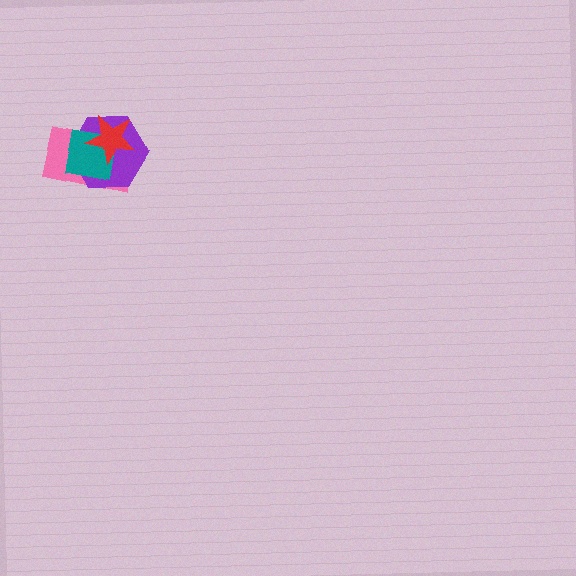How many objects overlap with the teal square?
3 objects overlap with the teal square.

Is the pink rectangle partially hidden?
Yes, it is partially covered by another shape.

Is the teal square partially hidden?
Yes, it is partially covered by another shape.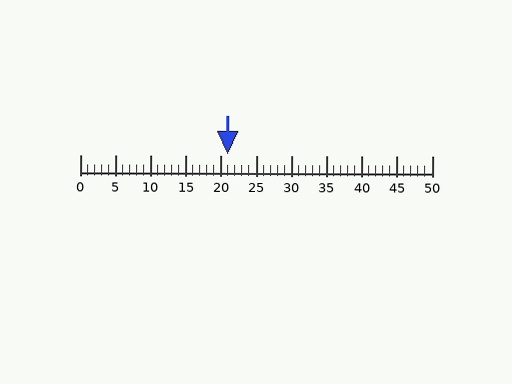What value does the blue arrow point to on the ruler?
The blue arrow points to approximately 21.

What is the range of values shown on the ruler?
The ruler shows values from 0 to 50.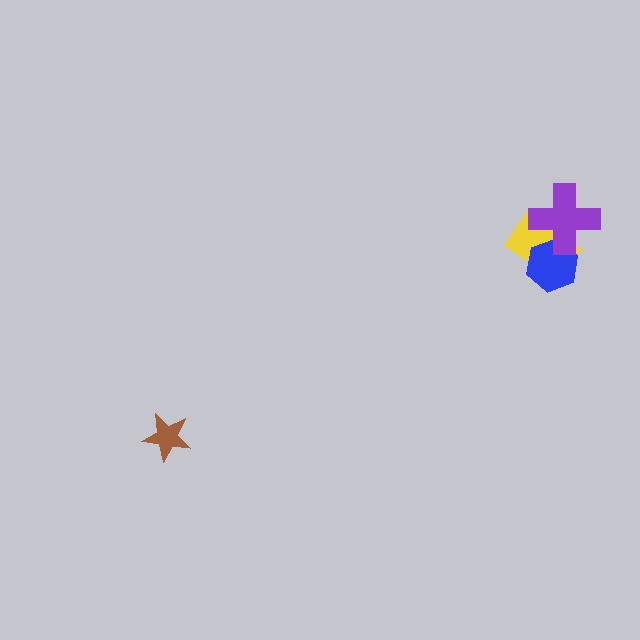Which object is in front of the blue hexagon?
The purple cross is in front of the blue hexagon.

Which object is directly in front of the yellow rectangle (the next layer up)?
The blue hexagon is directly in front of the yellow rectangle.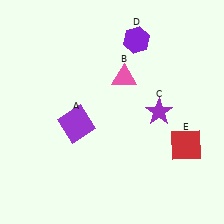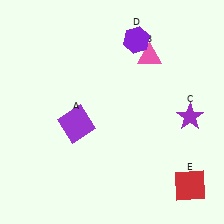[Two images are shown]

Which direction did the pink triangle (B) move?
The pink triangle (B) moved right.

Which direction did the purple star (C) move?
The purple star (C) moved right.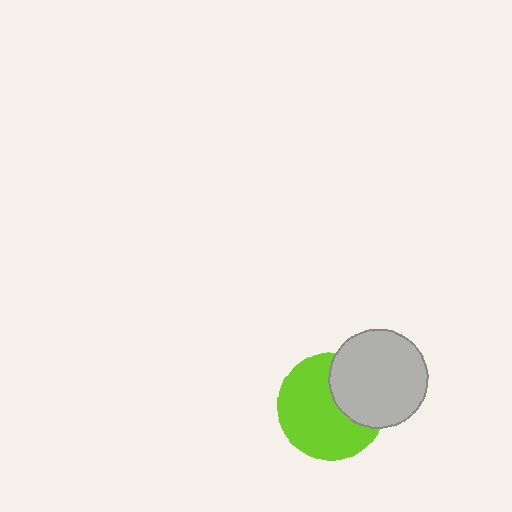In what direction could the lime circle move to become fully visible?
The lime circle could move left. That would shift it out from behind the light gray circle entirely.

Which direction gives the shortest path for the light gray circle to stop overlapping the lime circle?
Moving right gives the shortest separation.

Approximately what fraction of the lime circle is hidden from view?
Roughly 33% of the lime circle is hidden behind the light gray circle.